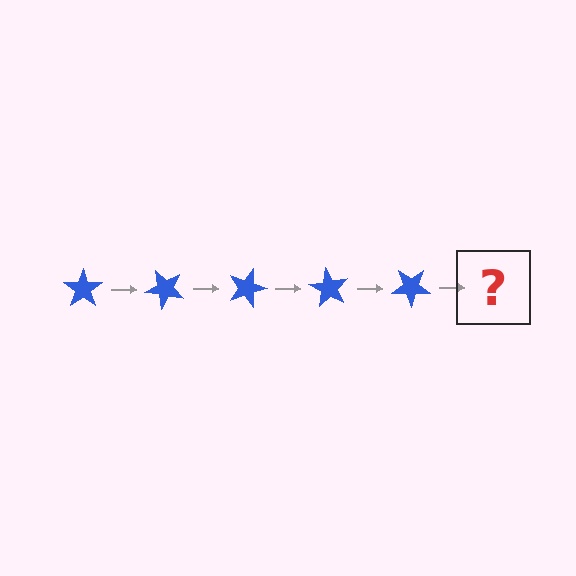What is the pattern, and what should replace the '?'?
The pattern is that the star rotates 45 degrees each step. The '?' should be a blue star rotated 225 degrees.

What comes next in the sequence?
The next element should be a blue star rotated 225 degrees.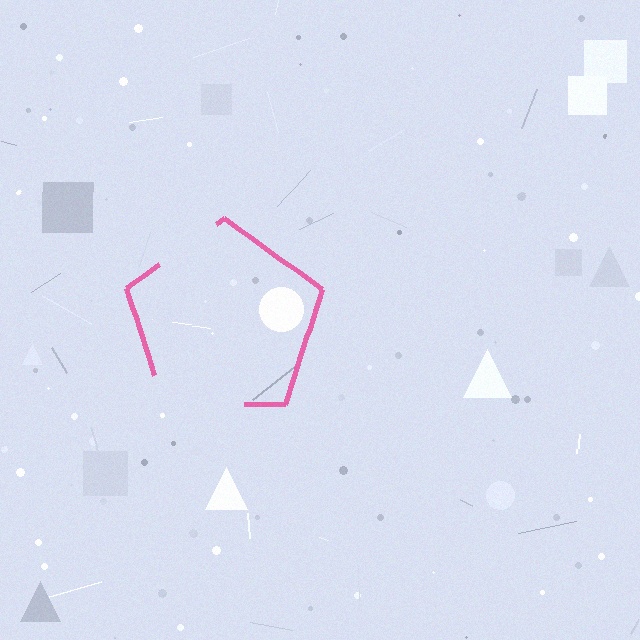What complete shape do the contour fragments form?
The contour fragments form a pentagon.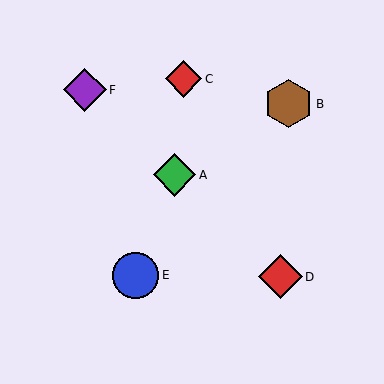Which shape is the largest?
The brown hexagon (labeled B) is the largest.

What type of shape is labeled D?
Shape D is a red diamond.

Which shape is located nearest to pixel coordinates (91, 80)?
The purple diamond (labeled F) at (85, 90) is nearest to that location.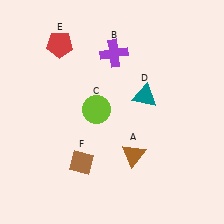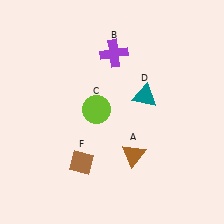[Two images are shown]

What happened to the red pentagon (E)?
The red pentagon (E) was removed in Image 2. It was in the top-left area of Image 1.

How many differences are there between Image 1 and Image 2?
There is 1 difference between the two images.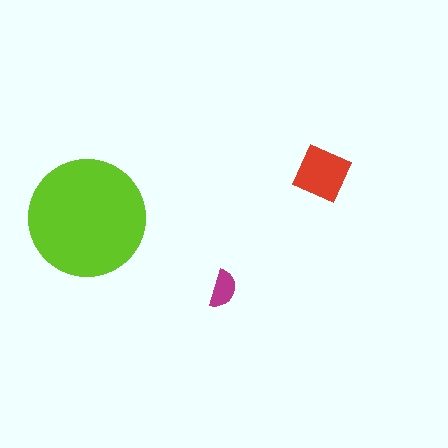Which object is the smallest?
The magenta semicircle.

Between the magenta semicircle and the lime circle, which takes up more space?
The lime circle.